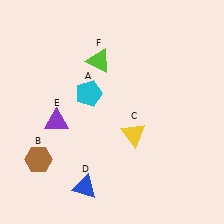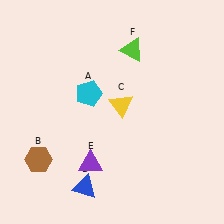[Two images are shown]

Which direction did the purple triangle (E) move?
The purple triangle (E) moved down.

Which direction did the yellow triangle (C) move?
The yellow triangle (C) moved up.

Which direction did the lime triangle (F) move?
The lime triangle (F) moved right.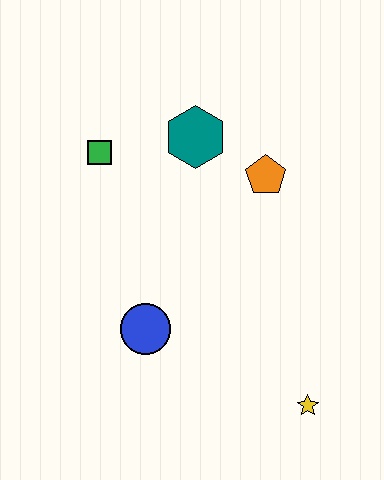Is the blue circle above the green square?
No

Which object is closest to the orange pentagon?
The teal hexagon is closest to the orange pentagon.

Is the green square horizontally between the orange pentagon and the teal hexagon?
No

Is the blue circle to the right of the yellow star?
No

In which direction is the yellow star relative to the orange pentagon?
The yellow star is below the orange pentagon.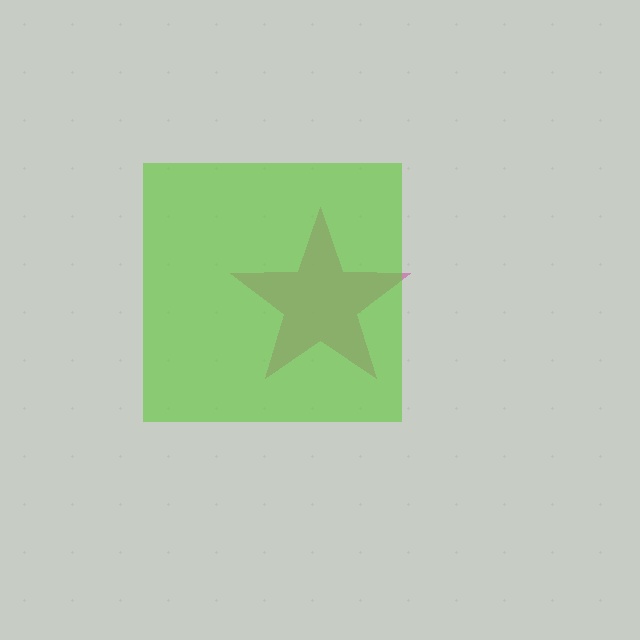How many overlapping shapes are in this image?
There are 2 overlapping shapes in the image.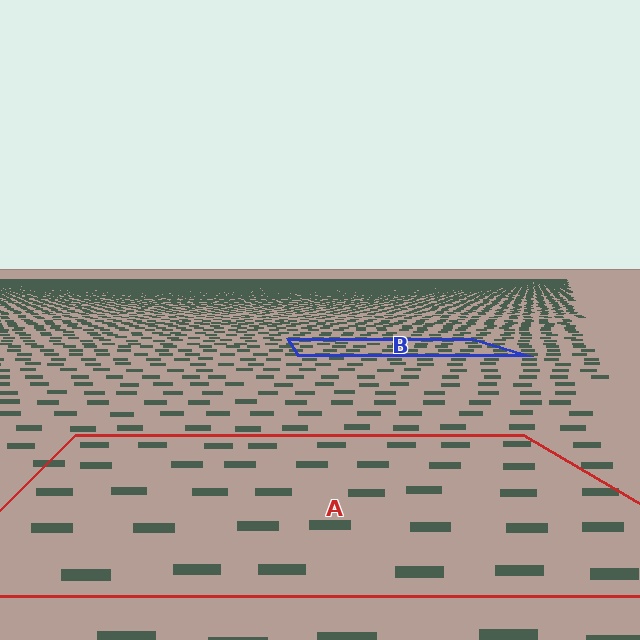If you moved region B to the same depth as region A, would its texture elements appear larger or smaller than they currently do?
They would appear larger. At a closer depth, the same texture elements are projected at a bigger on-screen size.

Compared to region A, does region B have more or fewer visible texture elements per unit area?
Region B has more texture elements per unit area — they are packed more densely because it is farther away.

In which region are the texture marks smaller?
The texture marks are smaller in region B, because it is farther away.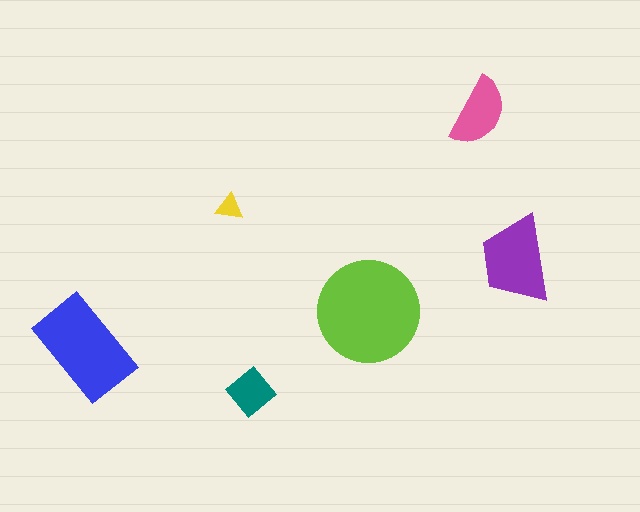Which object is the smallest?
The yellow triangle.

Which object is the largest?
The lime circle.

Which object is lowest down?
The teal diamond is bottommost.